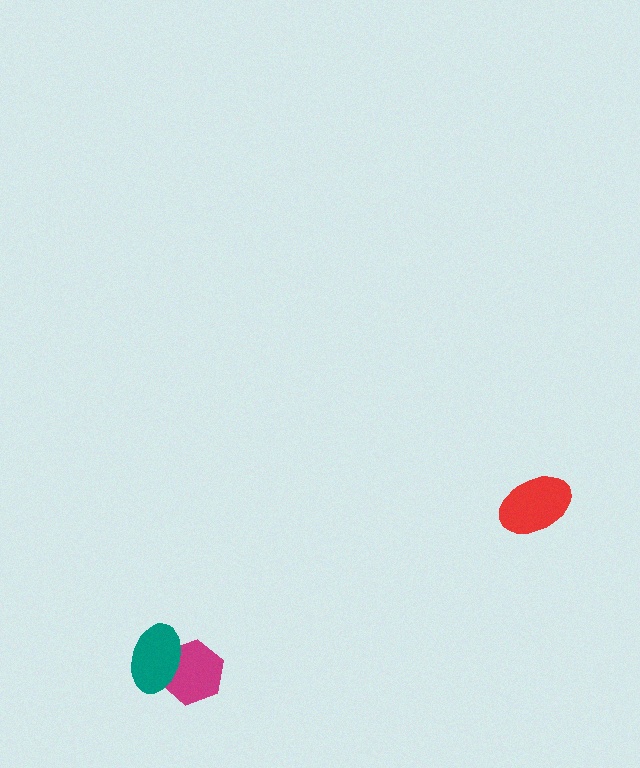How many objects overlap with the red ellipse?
0 objects overlap with the red ellipse.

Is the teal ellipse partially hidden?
No, no other shape covers it.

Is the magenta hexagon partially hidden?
Yes, it is partially covered by another shape.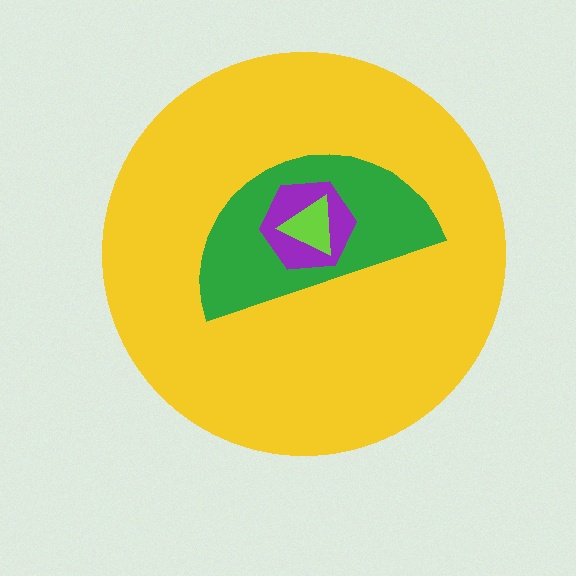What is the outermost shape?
The yellow circle.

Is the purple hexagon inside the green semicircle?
Yes.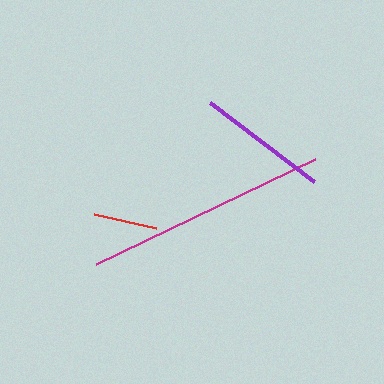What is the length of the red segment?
The red segment is approximately 64 pixels long.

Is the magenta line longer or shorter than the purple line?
The magenta line is longer than the purple line.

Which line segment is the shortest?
The red line is the shortest at approximately 64 pixels.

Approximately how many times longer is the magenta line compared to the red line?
The magenta line is approximately 3.8 times the length of the red line.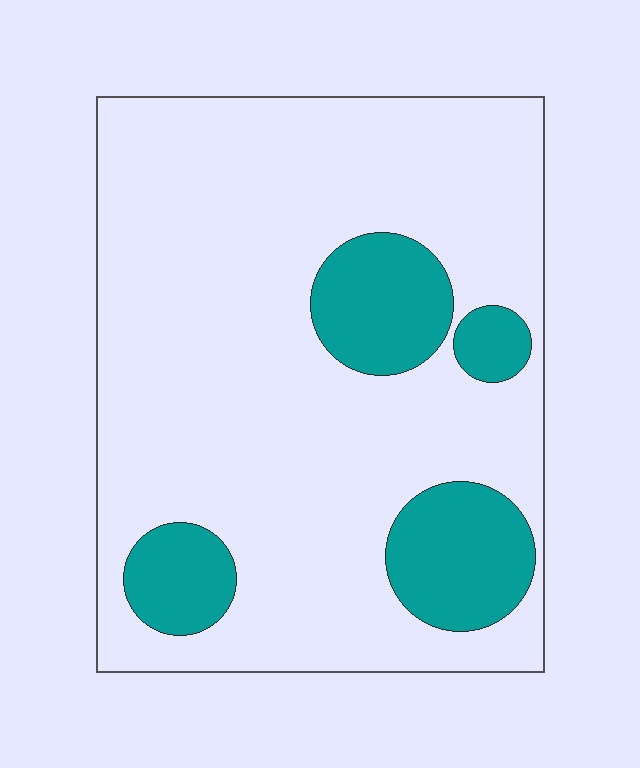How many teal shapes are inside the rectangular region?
4.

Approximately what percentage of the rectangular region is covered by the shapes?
Approximately 20%.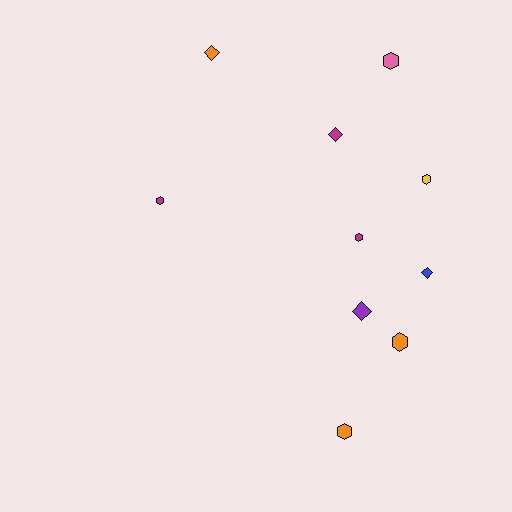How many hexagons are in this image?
There are 6 hexagons.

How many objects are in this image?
There are 10 objects.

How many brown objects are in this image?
There are no brown objects.